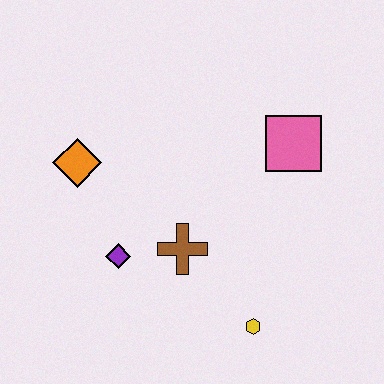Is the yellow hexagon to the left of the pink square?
Yes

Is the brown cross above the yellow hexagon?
Yes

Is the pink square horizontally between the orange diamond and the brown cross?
No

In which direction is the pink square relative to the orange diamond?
The pink square is to the right of the orange diamond.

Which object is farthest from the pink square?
The orange diamond is farthest from the pink square.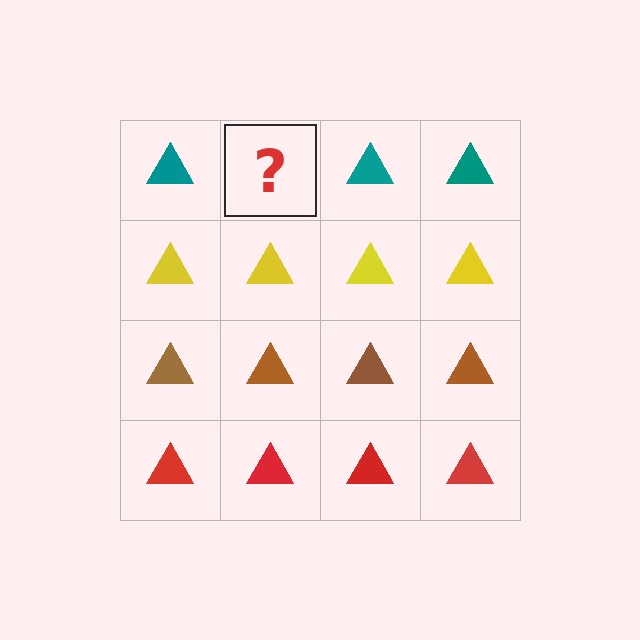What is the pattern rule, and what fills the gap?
The rule is that each row has a consistent color. The gap should be filled with a teal triangle.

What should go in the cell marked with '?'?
The missing cell should contain a teal triangle.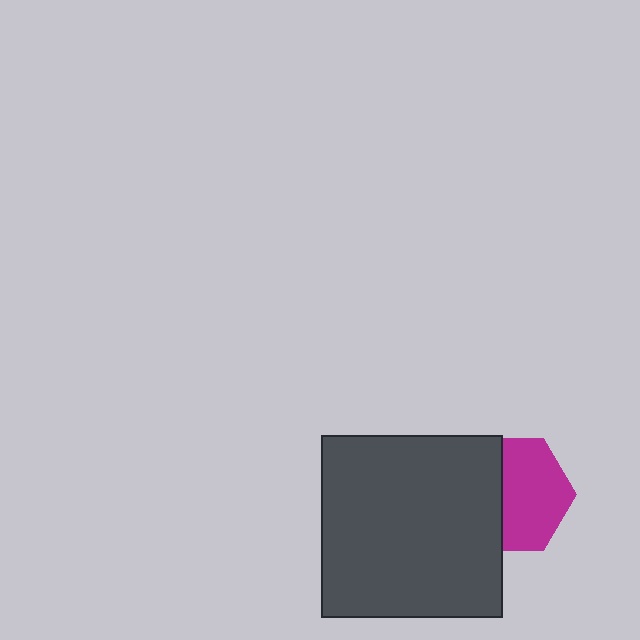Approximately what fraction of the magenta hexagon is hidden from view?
Roughly 42% of the magenta hexagon is hidden behind the dark gray square.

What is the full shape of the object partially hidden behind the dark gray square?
The partially hidden object is a magenta hexagon.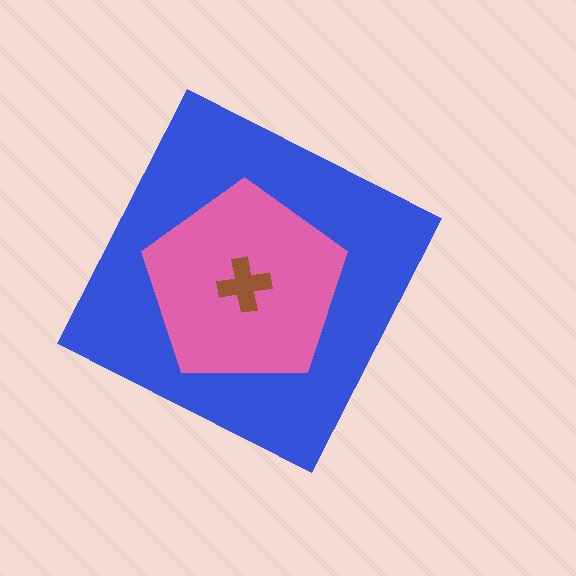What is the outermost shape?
The blue diamond.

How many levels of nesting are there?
3.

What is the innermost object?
The brown cross.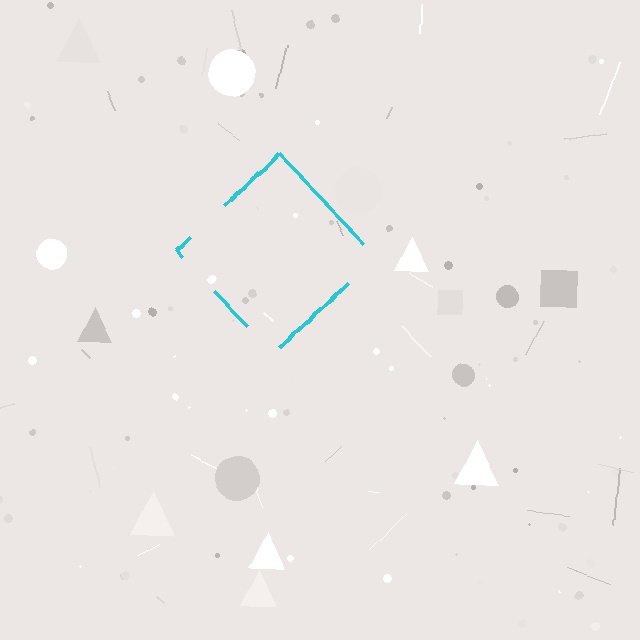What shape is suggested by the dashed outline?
The dashed outline suggests a diamond.